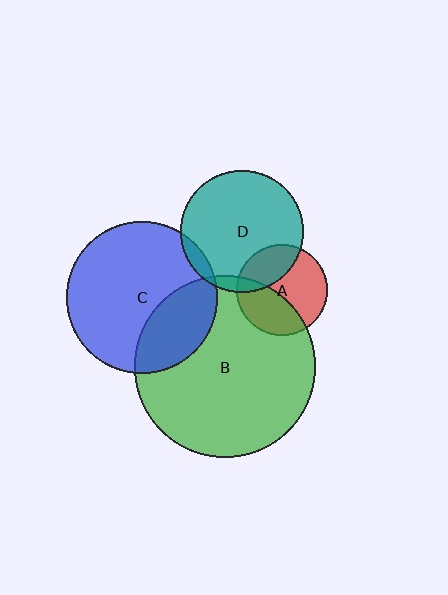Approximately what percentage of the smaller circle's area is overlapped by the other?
Approximately 40%.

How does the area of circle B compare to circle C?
Approximately 1.4 times.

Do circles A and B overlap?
Yes.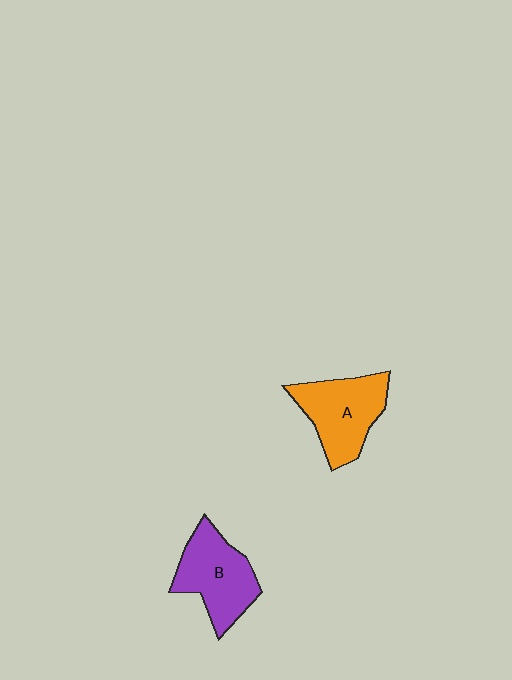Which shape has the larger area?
Shape A (orange).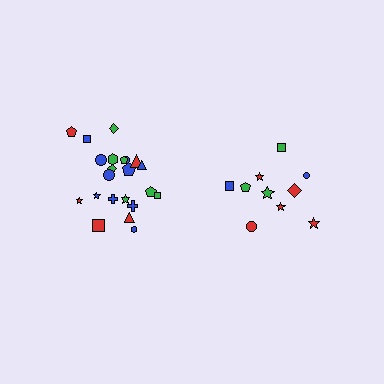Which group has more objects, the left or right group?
The left group.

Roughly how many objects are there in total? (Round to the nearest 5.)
Roughly 30 objects in total.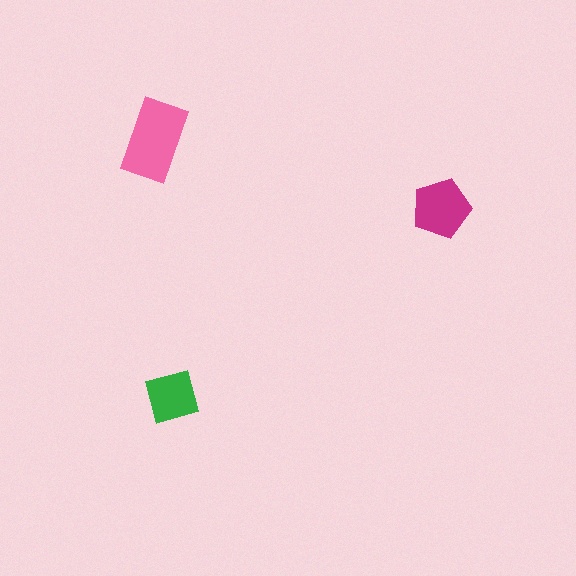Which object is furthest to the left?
The pink rectangle is leftmost.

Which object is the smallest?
The green square.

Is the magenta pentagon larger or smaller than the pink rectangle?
Smaller.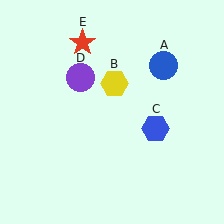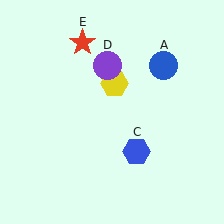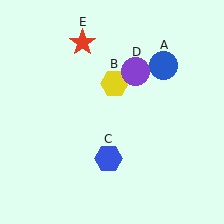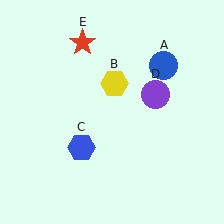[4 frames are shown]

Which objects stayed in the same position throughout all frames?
Blue circle (object A) and yellow hexagon (object B) and red star (object E) remained stationary.